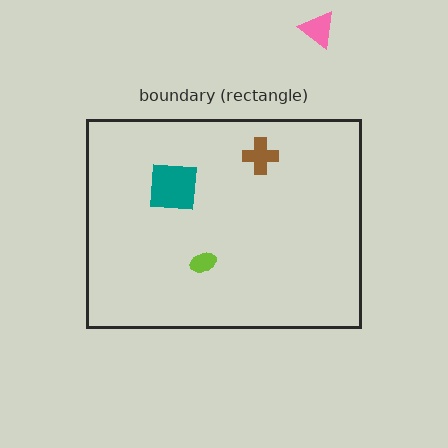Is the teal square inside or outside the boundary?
Inside.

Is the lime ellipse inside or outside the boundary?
Inside.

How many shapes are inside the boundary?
3 inside, 1 outside.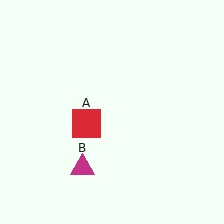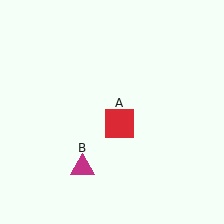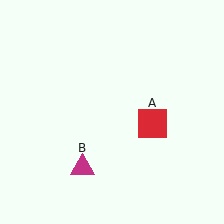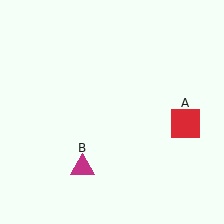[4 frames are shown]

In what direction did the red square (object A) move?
The red square (object A) moved right.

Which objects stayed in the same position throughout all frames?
Magenta triangle (object B) remained stationary.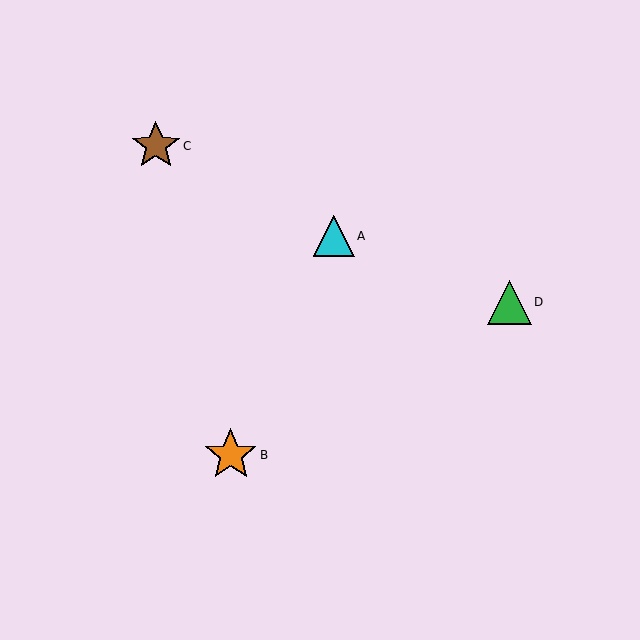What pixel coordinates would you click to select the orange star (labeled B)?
Click at (231, 455) to select the orange star B.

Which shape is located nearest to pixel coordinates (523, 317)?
The green triangle (labeled D) at (509, 302) is nearest to that location.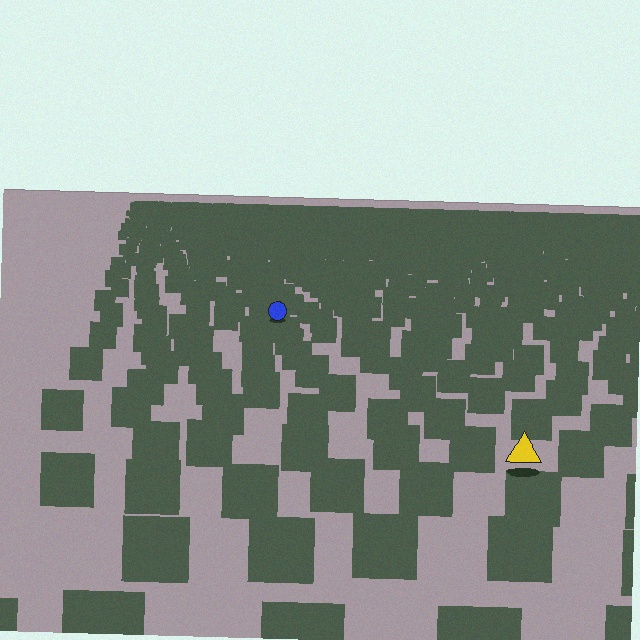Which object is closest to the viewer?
The yellow triangle is closest. The texture marks near it are larger and more spread out.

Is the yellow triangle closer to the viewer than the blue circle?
Yes. The yellow triangle is closer — you can tell from the texture gradient: the ground texture is coarser near it.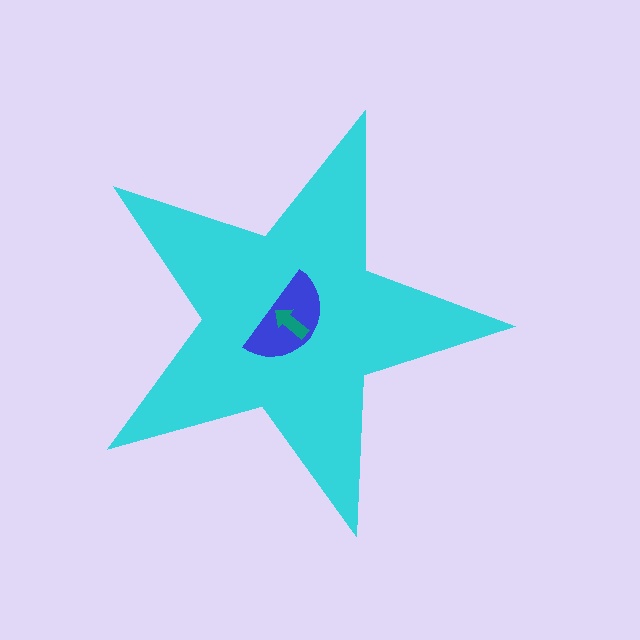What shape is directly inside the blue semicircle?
The teal arrow.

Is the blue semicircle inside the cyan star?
Yes.